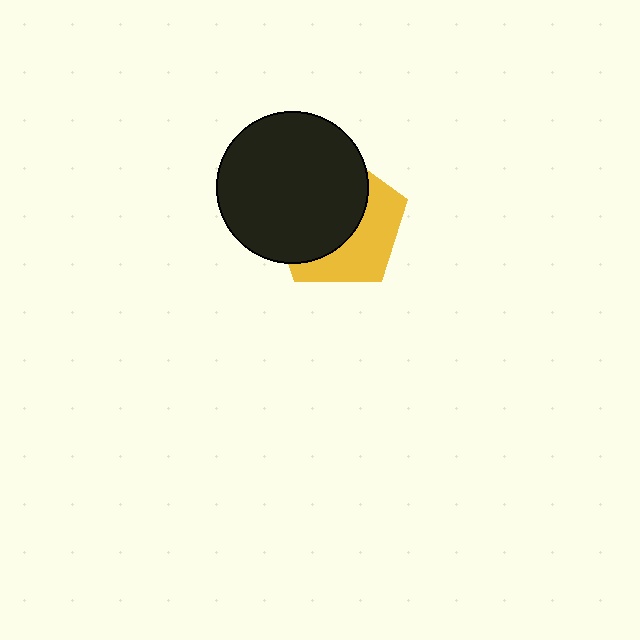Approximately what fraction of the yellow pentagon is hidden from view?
Roughly 59% of the yellow pentagon is hidden behind the black circle.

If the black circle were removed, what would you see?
You would see the complete yellow pentagon.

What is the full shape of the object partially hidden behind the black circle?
The partially hidden object is a yellow pentagon.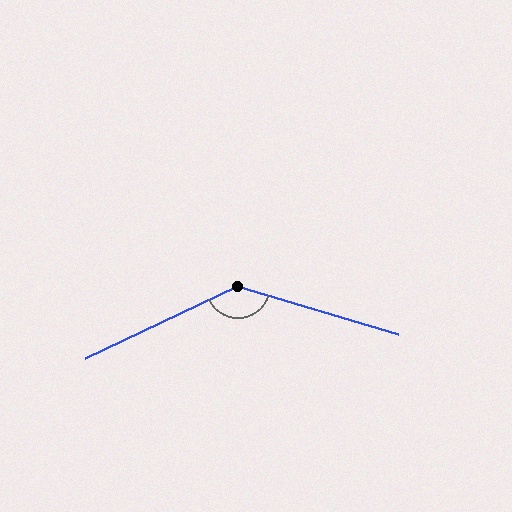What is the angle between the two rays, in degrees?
Approximately 138 degrees.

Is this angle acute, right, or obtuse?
It is obtuse.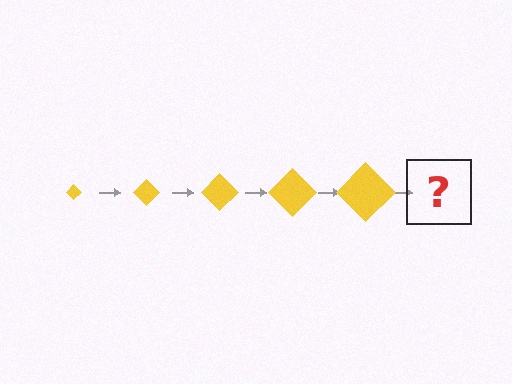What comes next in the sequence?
The next element should be a yellow diamond, larger than the previous one.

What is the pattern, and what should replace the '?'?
The pattern is that the diamond gets progressively larger each step. The '?' should be a yellow diamond, larger than the previous one.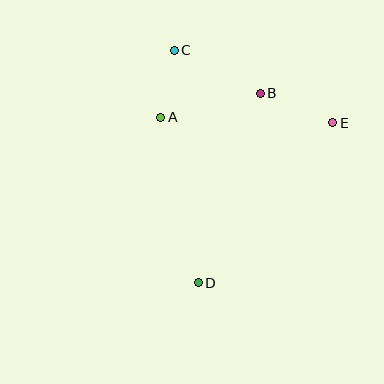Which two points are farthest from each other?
Points C and D are farthest from each other.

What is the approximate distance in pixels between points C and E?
The distance between C and E is approximately 174 pixels.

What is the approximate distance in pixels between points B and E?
The distance between B and E is approximately 78 pixels.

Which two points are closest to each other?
Points A and C are closest to each other.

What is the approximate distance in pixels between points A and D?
The distance between A and D is approximately 170 pixels.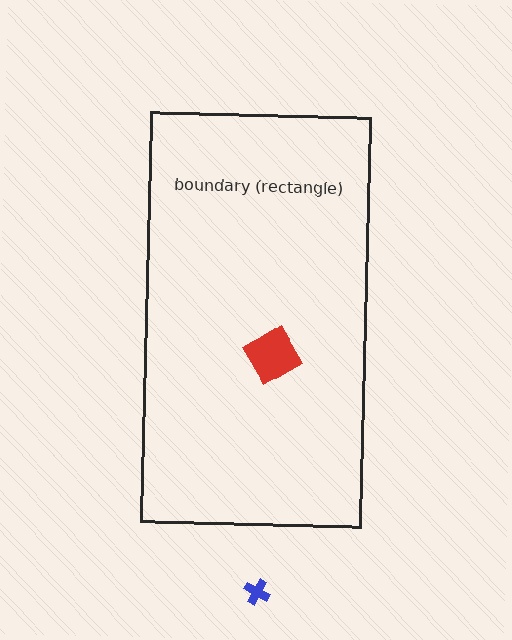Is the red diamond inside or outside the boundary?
Inside.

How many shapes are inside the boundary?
1 inside, 1 outside.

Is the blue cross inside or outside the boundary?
Outside.